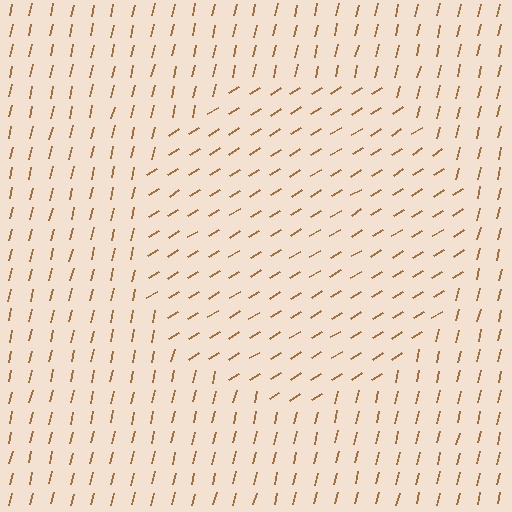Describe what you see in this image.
The image is filled with small brown line segments. A circle region in the image has lines oriented differently from the surrounding lines, creating a visible texture boundary.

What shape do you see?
I see a circle.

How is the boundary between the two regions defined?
The boundary is defined purely by a change in line orientation (approximately 45 degrees difference). All lines are the same color and thickness.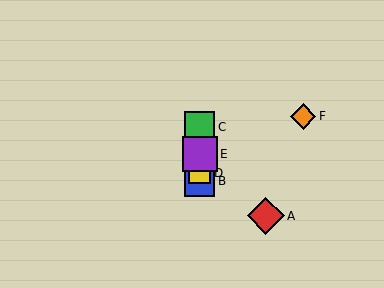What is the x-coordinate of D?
Object D is at x≈200.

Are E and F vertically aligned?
No, E is at x≈200 and F is at x≈303.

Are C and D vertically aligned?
Yes, both are at x≈200.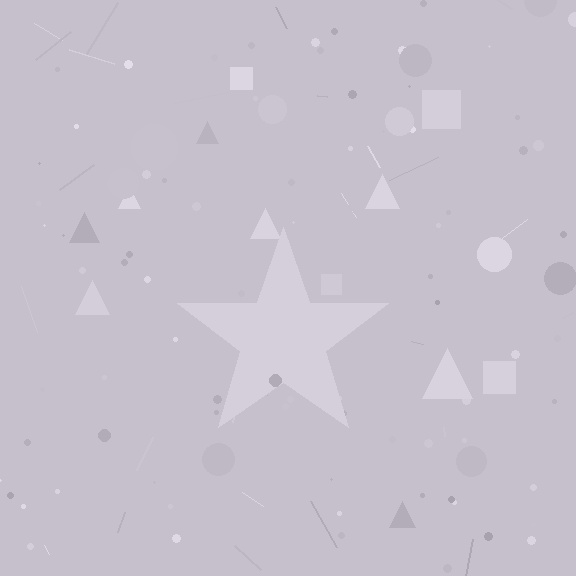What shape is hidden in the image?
A star is hidden in the image.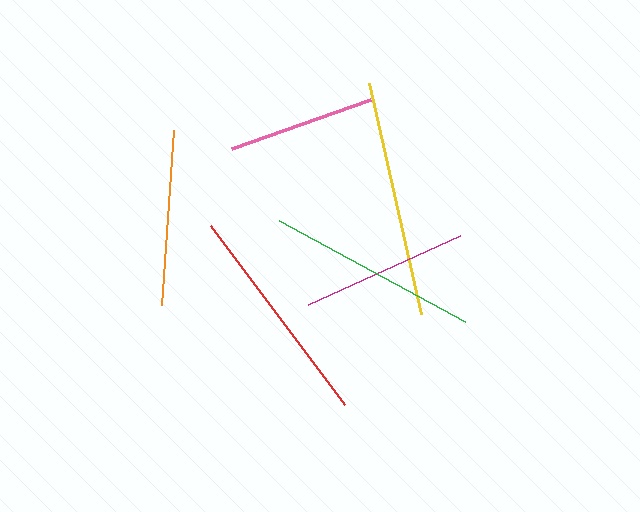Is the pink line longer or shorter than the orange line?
The orange line is longer than the pink line.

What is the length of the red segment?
The red segment is approximately 223 pixels long.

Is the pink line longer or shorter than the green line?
The green line is longer than the pink line.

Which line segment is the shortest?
The pink line is the shortest at approximately 148 pixels.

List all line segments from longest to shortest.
From longest to shortest: yellow, red, green, orange, magenta, pink.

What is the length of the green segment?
The green segment is approximately 212 pixels long.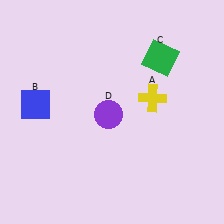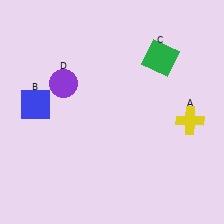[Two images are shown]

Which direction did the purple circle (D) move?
The purple circle (D) moved left.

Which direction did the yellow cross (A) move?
The yellow cross (A) moved right.